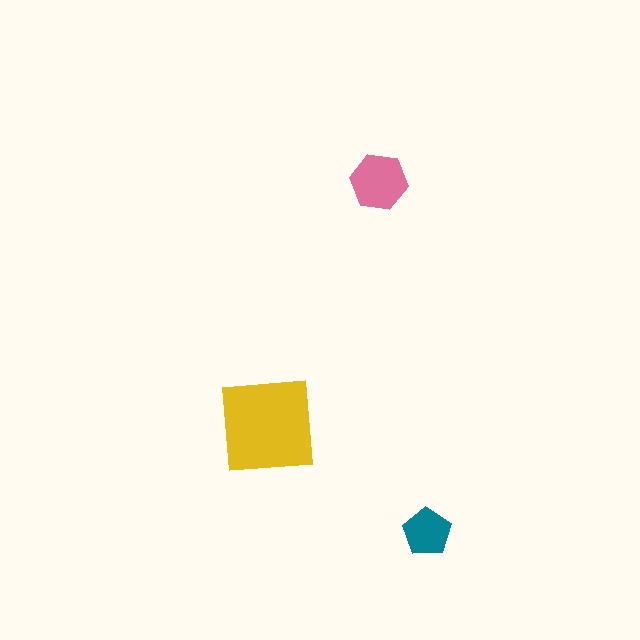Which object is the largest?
The yellow square.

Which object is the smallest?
The teal pentagon.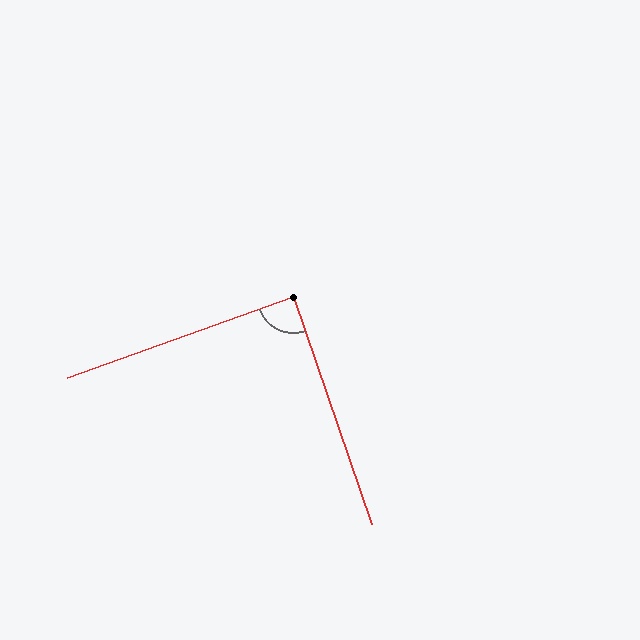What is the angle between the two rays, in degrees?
Approximately 89 degrees.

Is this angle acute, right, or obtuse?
It is approximately a right angle.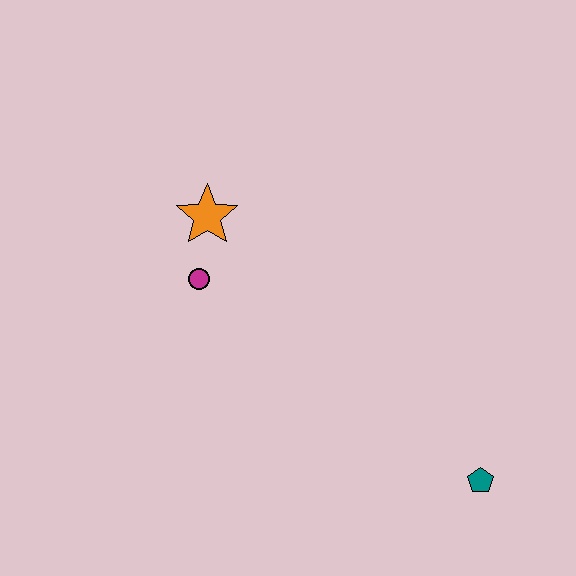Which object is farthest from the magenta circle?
The teal pentagon is farthest from the magenta circle.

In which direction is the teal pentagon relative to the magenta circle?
The teal pentagon is to the right of the magenta circle.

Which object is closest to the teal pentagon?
The magenta circle is closest to the teal pentagon.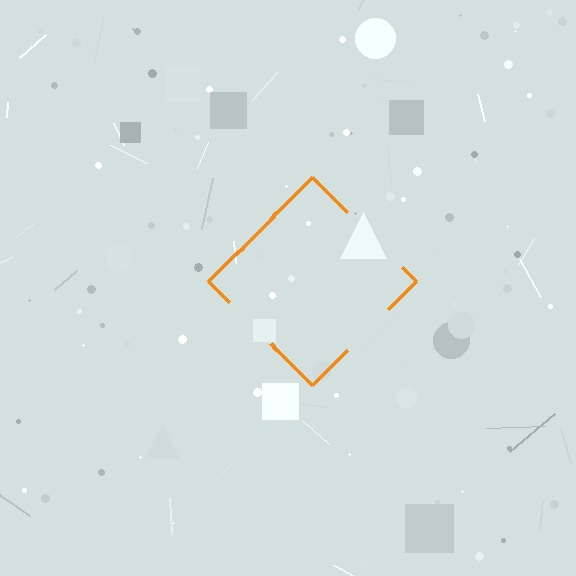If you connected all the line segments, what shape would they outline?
They would outline a diamond.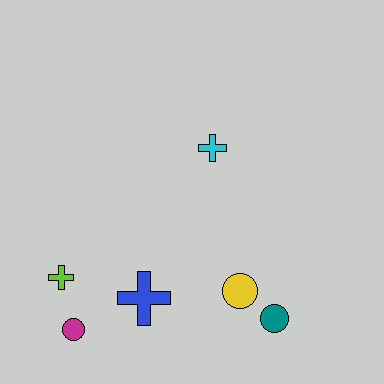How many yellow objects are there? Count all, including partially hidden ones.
There is 1 yellow object.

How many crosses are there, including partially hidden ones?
There are 3 crosses.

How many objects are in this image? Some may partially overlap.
There are 6 objects.